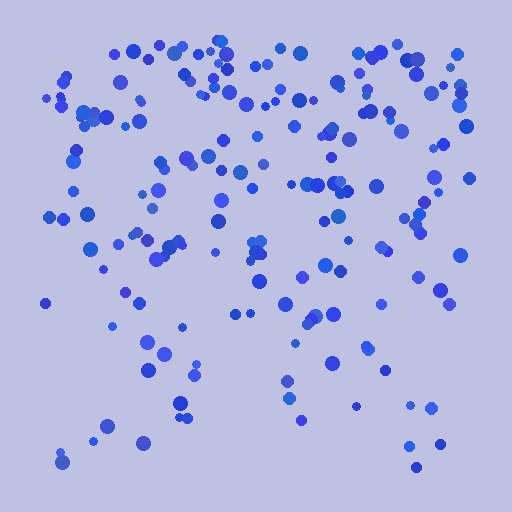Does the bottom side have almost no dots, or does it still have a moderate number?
Still a moderate number, just noticeably fewer than the top.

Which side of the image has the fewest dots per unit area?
The bottom.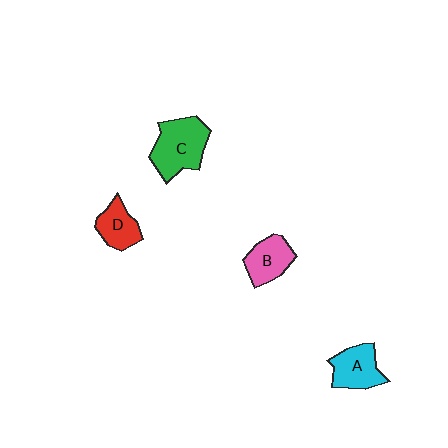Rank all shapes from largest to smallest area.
From largest to smallest: C (green), A (cyan), B (pink), D (red).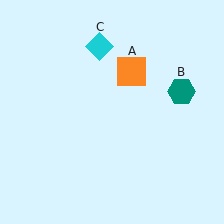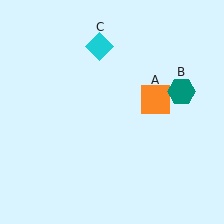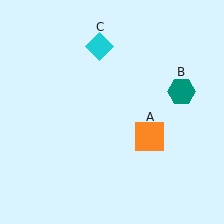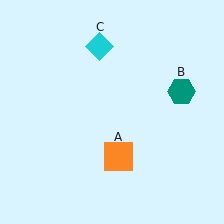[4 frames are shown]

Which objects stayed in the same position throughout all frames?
Teal hexagon (object B) and cyan diamond (object C) remained stationary.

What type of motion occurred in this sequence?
The orange square (object A) rotated clockwise around the center of the scene.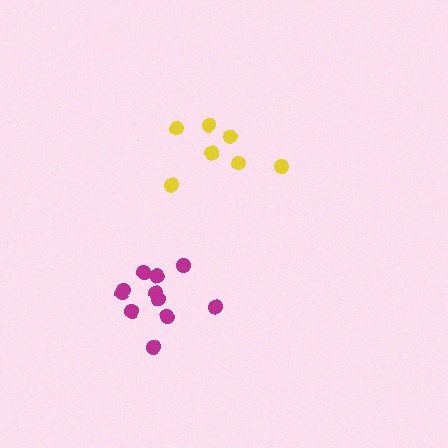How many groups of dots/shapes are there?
There are 2 groups.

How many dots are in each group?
Group 1: 11 dots, Group 2: 7 dots (18 total).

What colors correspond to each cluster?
The clusters are colored: magenta, yellow.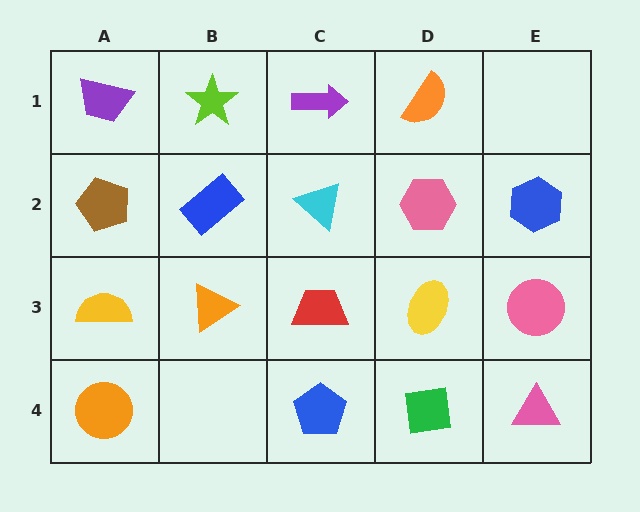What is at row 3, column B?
An orange triangle.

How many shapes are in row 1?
4 shapes.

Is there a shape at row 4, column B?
No, that cell is empty.